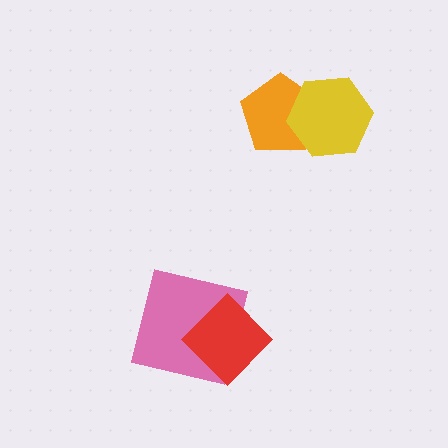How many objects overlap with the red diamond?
1 object overlaps with the red diamond.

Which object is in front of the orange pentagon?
The yellow hexagon is in front of the orange pentagon.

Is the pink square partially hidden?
Yes, it is partially covered by another shape.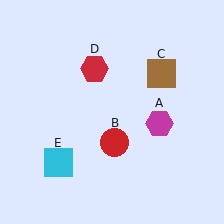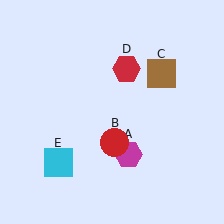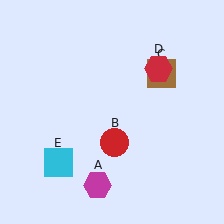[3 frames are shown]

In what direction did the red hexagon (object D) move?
The red hexagon (object D) moved right.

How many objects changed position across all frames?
2 objects changed position: magenta hexagon (object A), red hexagon (object D).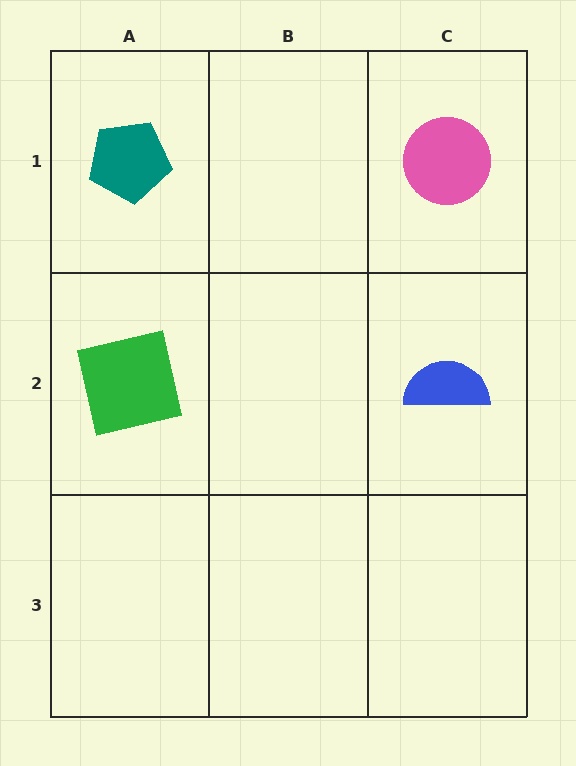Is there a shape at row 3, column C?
No, that cell is empty.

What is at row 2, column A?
A green square.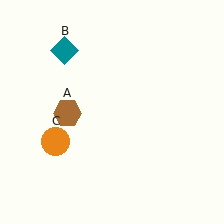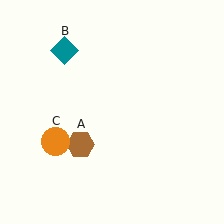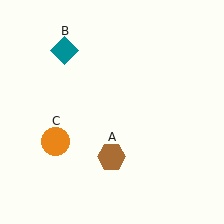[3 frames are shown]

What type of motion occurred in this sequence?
The brown hexagon (object A) rotated counterclockwise around the center of the scene.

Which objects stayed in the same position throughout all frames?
Teal diamond (object B) and orange circle (object C) remained stationary.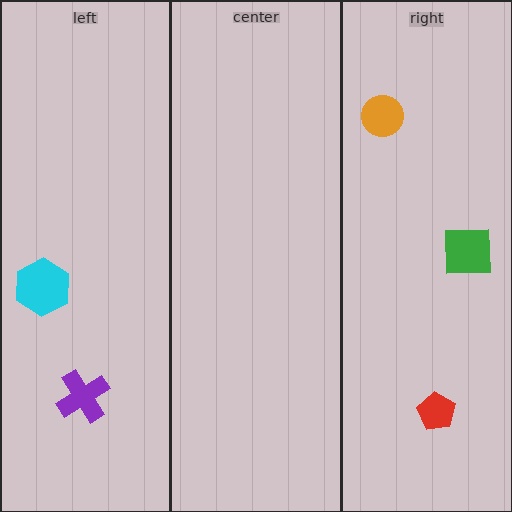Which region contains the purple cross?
The left region.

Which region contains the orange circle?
The right region.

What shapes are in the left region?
The purple cross, the cyan hexagon.